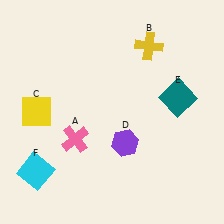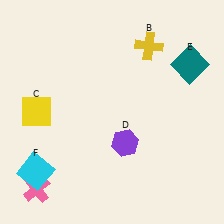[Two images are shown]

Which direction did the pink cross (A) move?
The pink cross (A) moved down.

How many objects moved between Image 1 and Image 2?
2 objects moved between the two images.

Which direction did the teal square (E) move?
The teal square (E) moved up.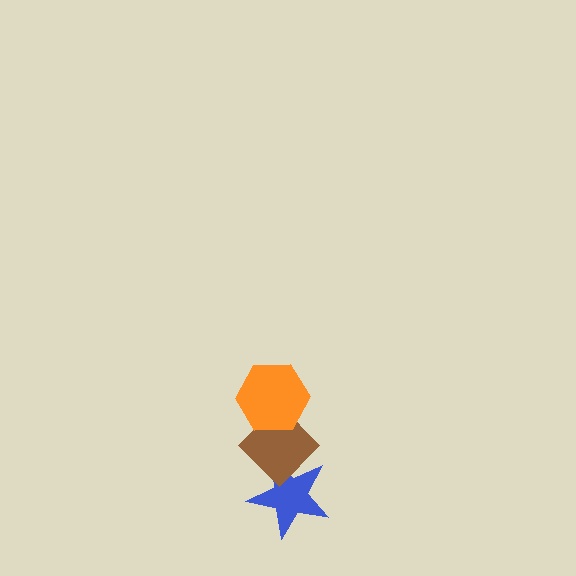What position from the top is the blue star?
The blue star is 3rd from the top.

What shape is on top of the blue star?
The brown diamond is on top of the blue star.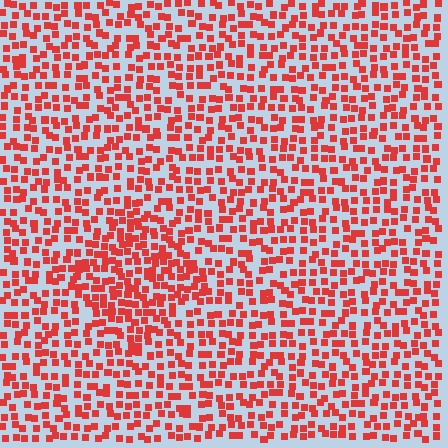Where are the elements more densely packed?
The elements are more densely packed inside the diamond boundary.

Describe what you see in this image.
The image contains small red elements arranged at two different densities. A diamond-shaped region is visible where the elements are more densely packed than the surrounding area.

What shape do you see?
I see a diamond.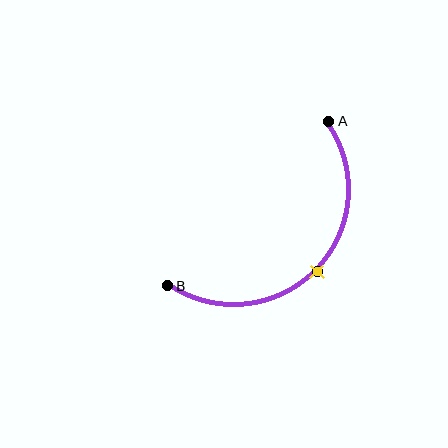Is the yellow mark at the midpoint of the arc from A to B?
Yes. The yellow mark lies on the arc at equal arc-length from both A and B — it is the arc midpoint.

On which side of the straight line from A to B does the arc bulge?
The arc bulges below and to the right of the straight line connecting A and B.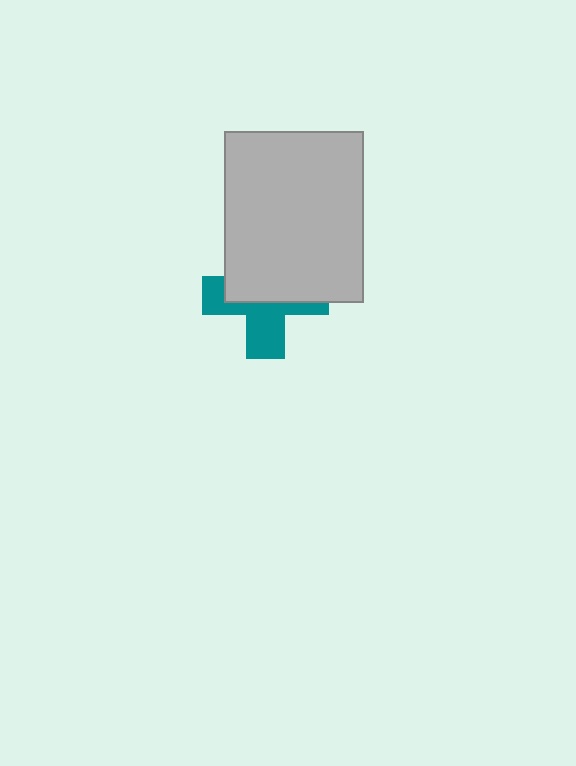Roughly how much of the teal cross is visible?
About half of it is visible (roughly 45%).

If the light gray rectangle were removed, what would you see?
You would see the complete teal cross.